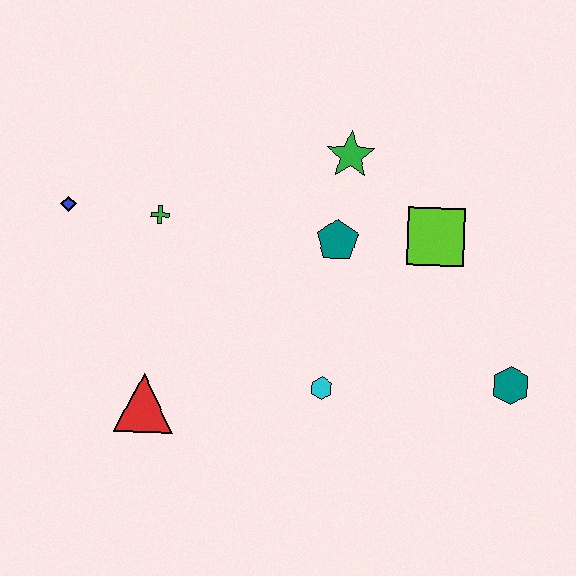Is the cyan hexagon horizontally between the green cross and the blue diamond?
No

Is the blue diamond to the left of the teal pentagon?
Yes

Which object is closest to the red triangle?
The cyan hexagon is closest to the red triangle.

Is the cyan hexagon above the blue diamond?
No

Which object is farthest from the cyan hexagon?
The blue diamond is farthest from the cyan hexagon.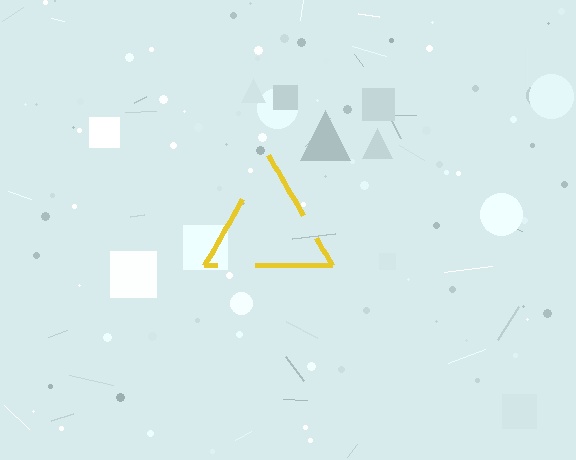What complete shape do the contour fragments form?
The contour fragments form a triangle.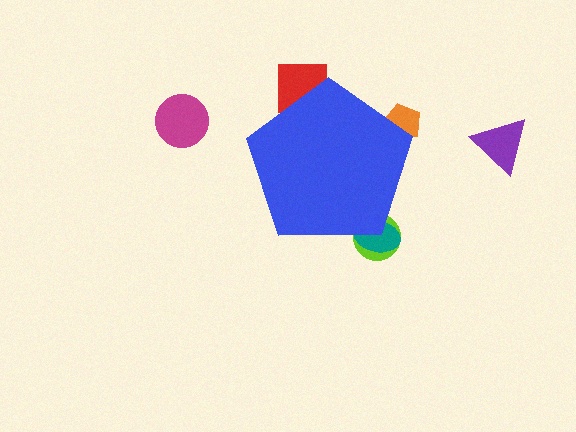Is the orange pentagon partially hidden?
Yes, the orange pentagon is partially hidden behind the blue pentagon.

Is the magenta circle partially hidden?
No, the magenta circle is fully visible.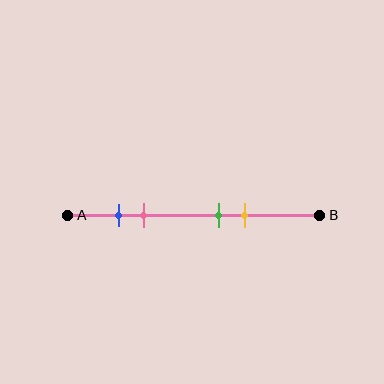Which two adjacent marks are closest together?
The blue and pink marks are the closest adjacent pair.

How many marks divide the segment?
There are 4 marks dividing the segment.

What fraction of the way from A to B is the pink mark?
The pink mark is approximately 30% (0.3) of the way from A to B.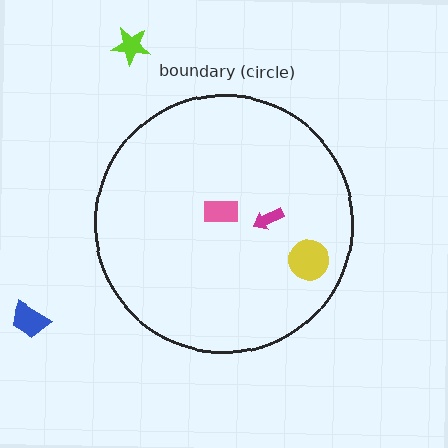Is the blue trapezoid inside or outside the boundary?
Outside.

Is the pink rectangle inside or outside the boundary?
Inside.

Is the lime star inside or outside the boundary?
Outside.